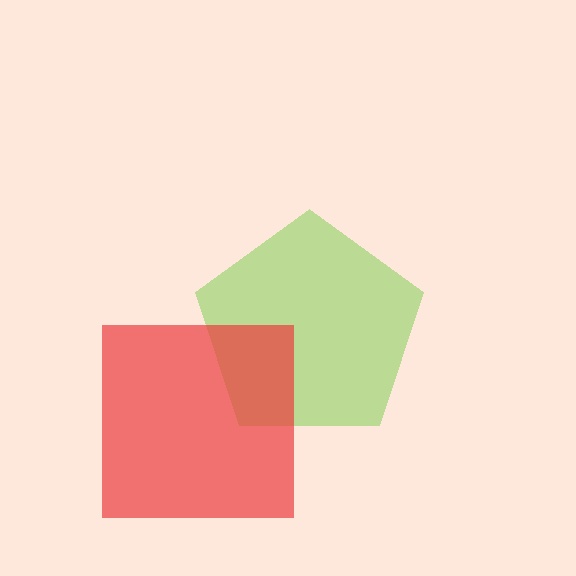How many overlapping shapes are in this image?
There are 2 overlapping shapes in the image.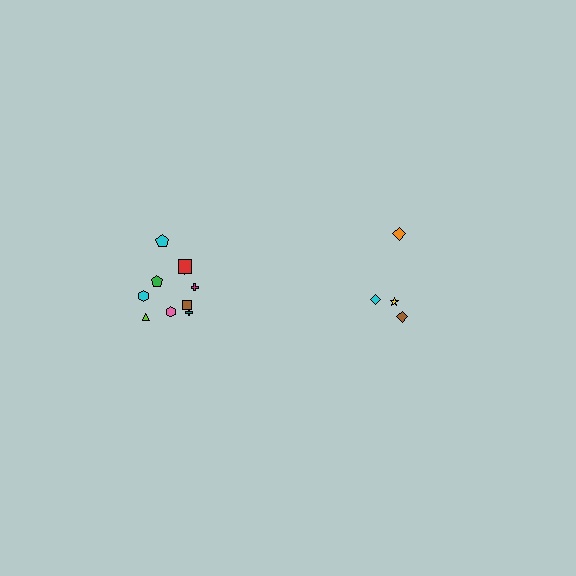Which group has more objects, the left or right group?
The left group.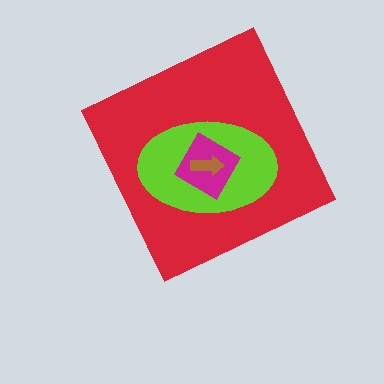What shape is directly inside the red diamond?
The lime ellipse.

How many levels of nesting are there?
4.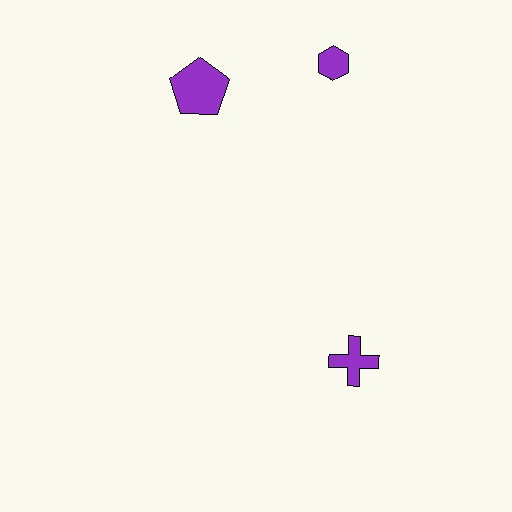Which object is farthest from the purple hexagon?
The purple cross is farthest from the purple hexagon.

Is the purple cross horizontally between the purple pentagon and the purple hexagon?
No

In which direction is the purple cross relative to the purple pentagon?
The purple cross is below the purple pentagon.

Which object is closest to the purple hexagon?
The purple pentagon is closest to the purple hexagon.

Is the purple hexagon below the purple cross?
No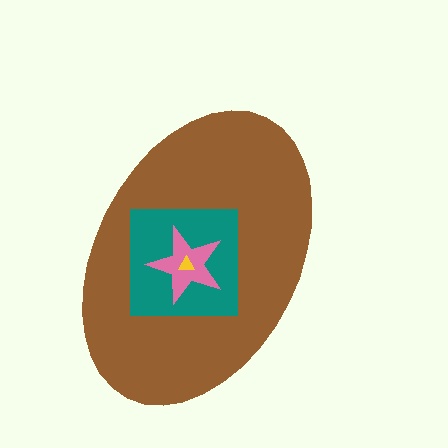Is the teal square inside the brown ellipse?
Yes.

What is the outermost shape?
The brown ellipse.